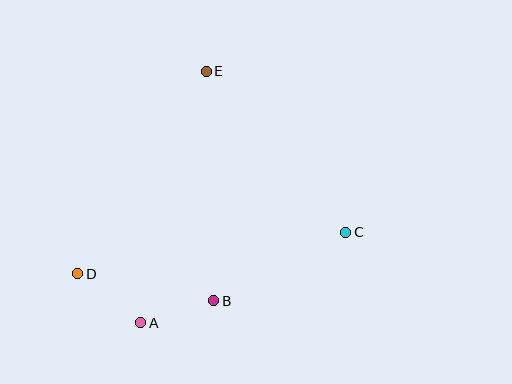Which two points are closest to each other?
Points A and B are closest to each other.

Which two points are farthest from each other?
Points C and D are farthest from each other.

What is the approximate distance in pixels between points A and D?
The distance between A and D is approximately 80 pixels.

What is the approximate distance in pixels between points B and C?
The distance between B and C is approximately 149 pixels.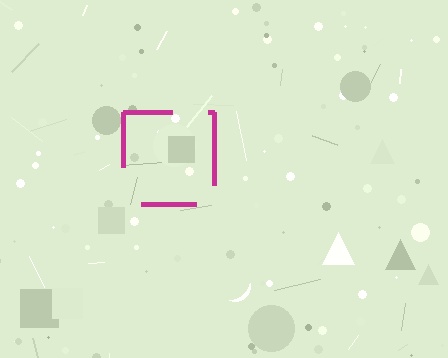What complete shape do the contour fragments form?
The contour fragments form a square.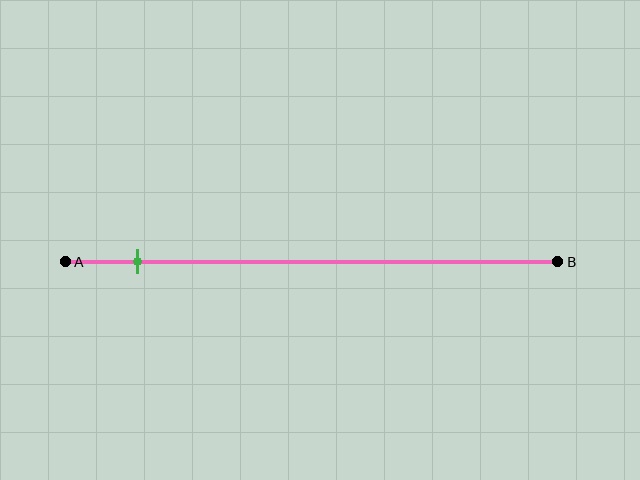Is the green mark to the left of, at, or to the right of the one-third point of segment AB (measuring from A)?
The green mark is to the left of the one-third point of segment AB.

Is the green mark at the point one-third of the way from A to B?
No, the mark is at about 15% from A, not at the 33% one-third point.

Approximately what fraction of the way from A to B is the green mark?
The green mark is approximately 15% of the way from A to B.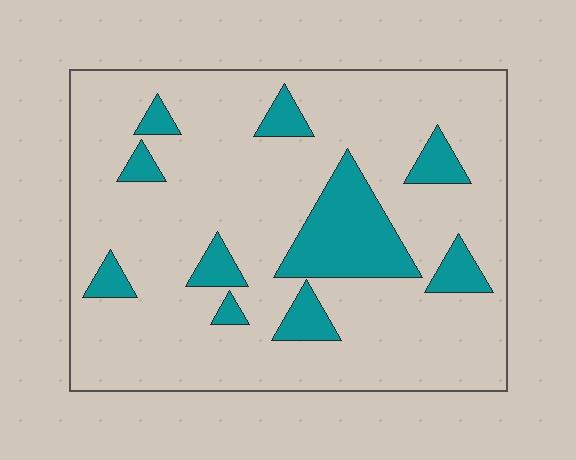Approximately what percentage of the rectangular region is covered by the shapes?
Approximately 15%.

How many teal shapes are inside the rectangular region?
10.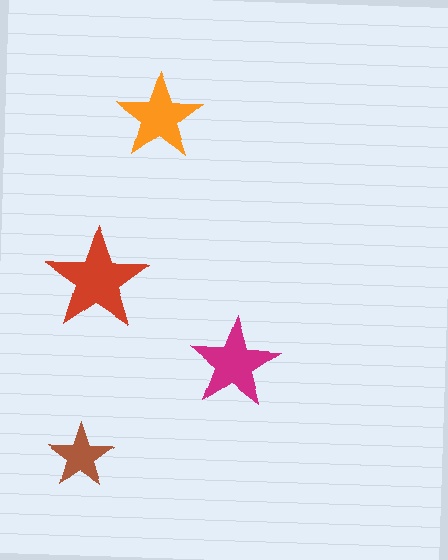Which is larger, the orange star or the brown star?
The orange one.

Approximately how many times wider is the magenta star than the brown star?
About 1.5 times wider.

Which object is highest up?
The orange star is topmost.